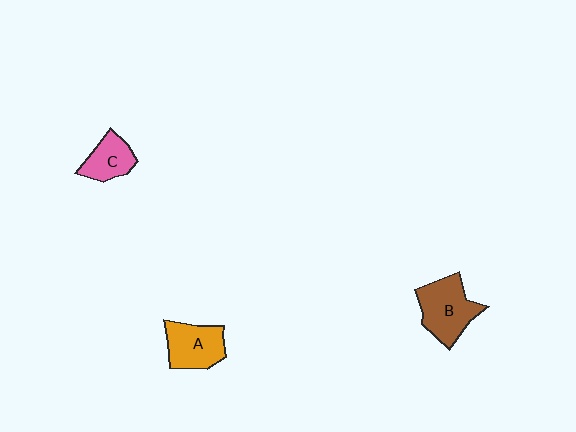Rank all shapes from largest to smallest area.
From largest to smallest: B (brown), A (orange), C (pink).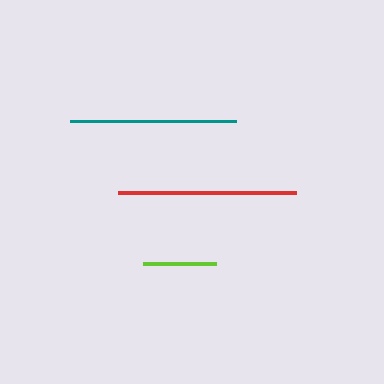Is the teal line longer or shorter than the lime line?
The teal line is longer than the lime line.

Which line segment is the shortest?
The lime line is the shortest at approximately 72 pixels.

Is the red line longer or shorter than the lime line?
The red line is longer than the lime line.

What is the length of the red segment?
The red segment is approximately 178 pixels long.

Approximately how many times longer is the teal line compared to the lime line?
The teal line is approximately 2.3 times the length of the lime line.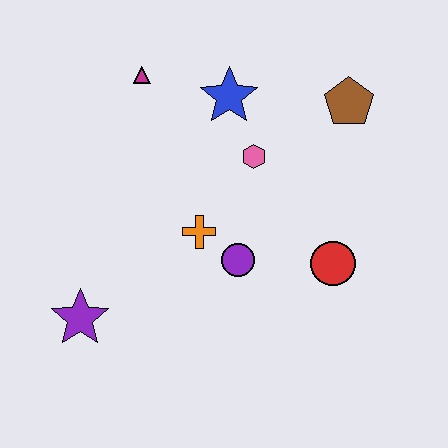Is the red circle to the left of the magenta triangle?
No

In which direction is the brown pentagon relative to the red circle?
The brown pentagon is above the red circle.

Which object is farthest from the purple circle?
The magenta triangle is farthest from the purple circle.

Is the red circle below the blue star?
Yes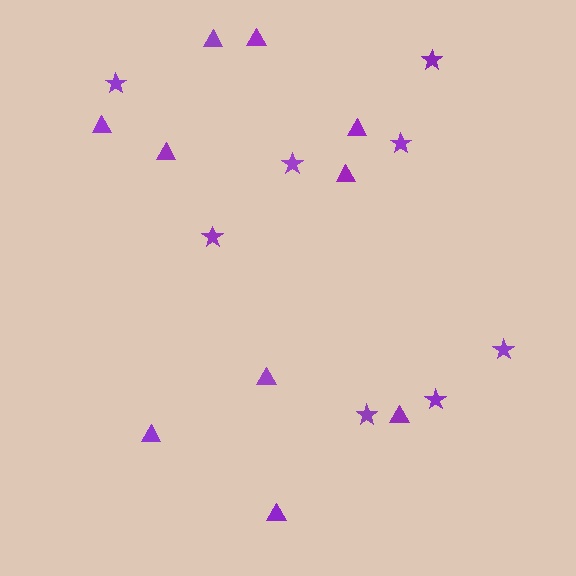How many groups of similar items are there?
There are 2 groups: one group of stars (8) and one group of triangles (10).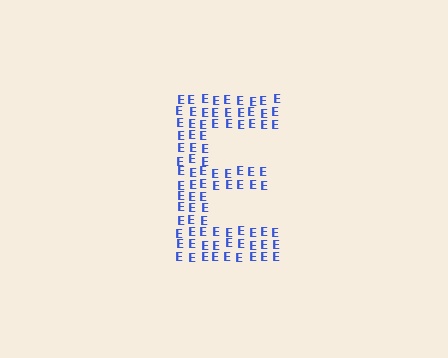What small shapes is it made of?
It is made of small letter E's.